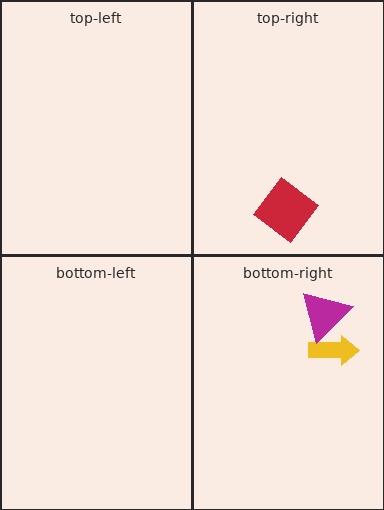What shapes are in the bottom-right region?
The yellow arrow, the magenta triangle.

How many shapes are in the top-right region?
1.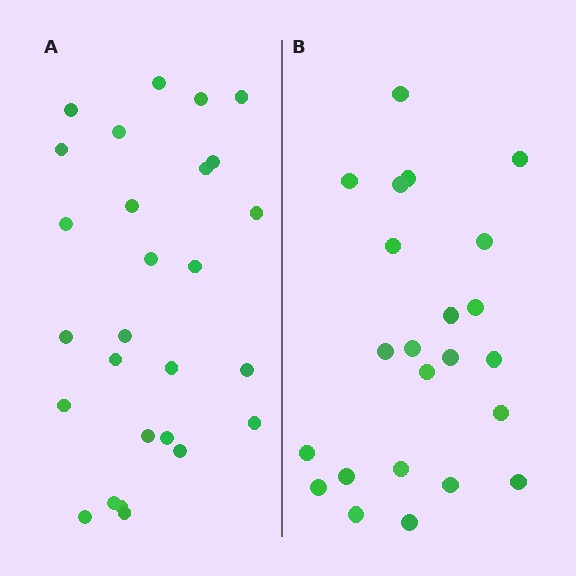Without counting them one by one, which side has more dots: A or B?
Region A (the left region) has more dots.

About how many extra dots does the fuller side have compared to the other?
Region A has about 4 more dots than region B.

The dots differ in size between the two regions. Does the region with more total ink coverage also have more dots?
No. Region B has more total ink coverage because its dots are larger, but region A actually contains more individual dots. Total area can be misleading — the number of items is what matters here.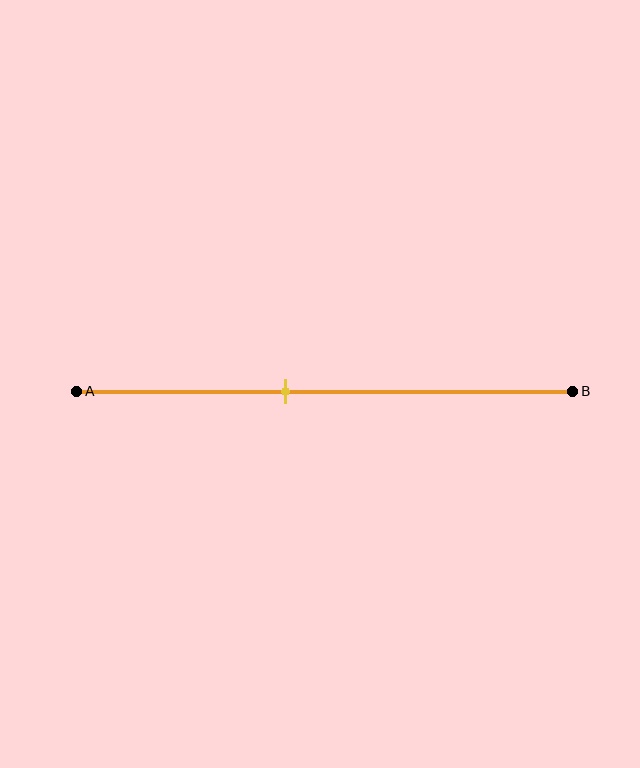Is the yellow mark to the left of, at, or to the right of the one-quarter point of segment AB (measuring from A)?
The yellow mark is to the right of the one-quarter point of segment AB.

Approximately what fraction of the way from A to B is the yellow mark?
The yellow mark is approximately 40% of the way from A to B.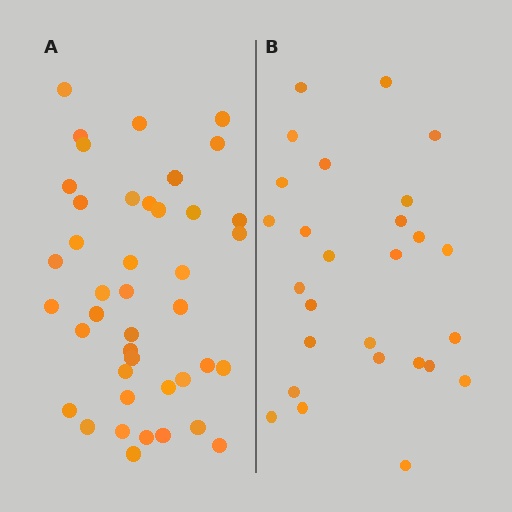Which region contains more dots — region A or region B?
Region A (the left region) has more dots.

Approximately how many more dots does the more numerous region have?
Region A has approximately 15 more dots than region B.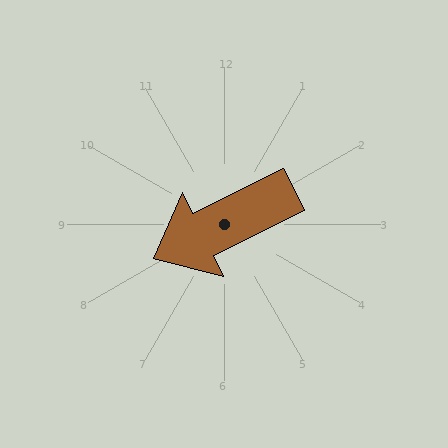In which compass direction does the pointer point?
Southwest.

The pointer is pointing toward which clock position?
Roughly 8 o'clock.